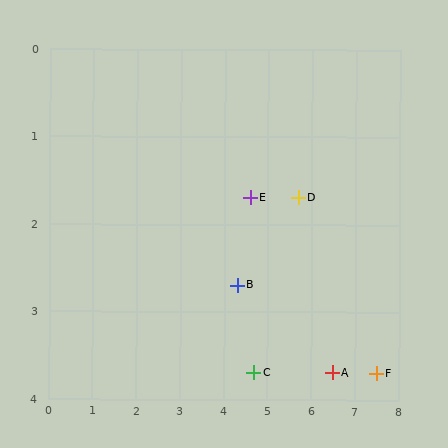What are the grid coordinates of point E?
Point E is at approximately (4.6, 1.7).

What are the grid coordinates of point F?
Point F is at approximately (7.5, 3.7).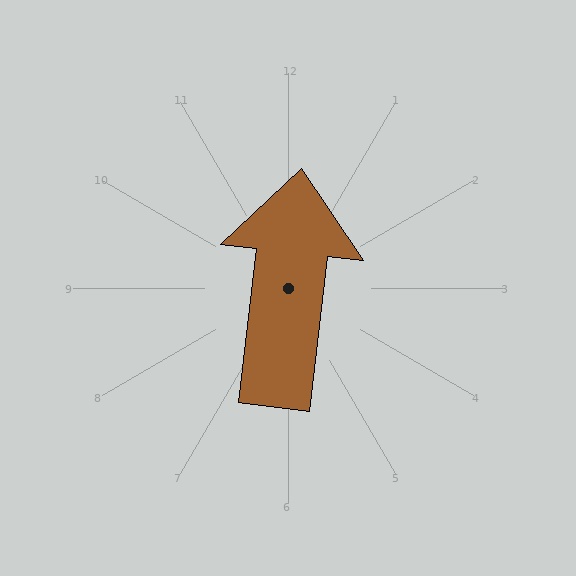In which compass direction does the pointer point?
North.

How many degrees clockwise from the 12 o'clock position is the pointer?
Approximately 7 degrees.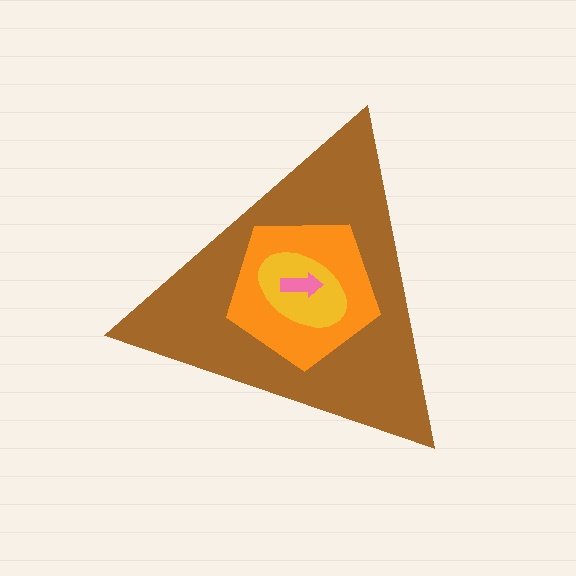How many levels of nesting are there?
4.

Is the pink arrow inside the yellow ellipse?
Yes.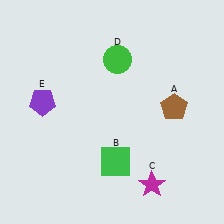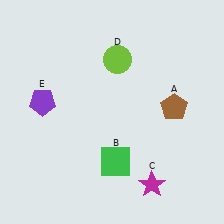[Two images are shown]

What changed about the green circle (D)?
In Image 1, D is green. In Image 2, it changed to lime.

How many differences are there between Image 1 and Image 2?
There is 1 difference between the two images.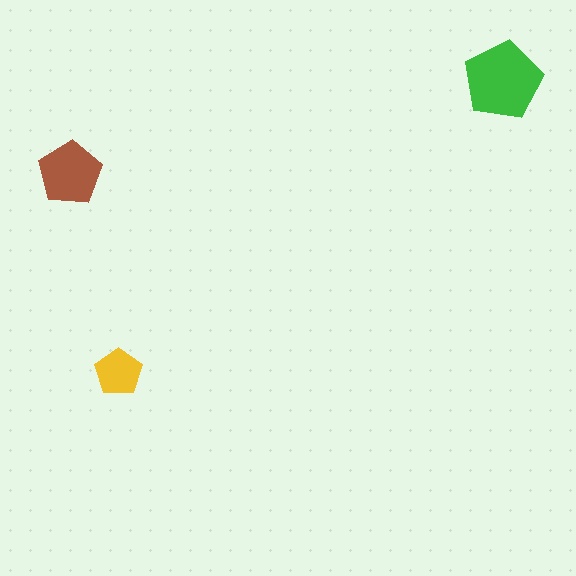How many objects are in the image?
There are 3 objects in the image.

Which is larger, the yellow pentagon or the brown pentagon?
The brown one.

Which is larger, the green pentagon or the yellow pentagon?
The green one.